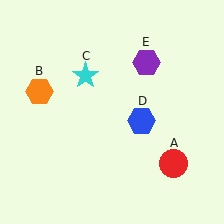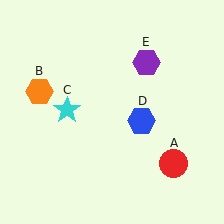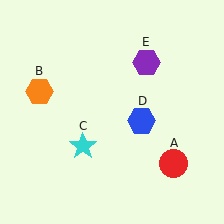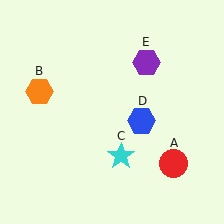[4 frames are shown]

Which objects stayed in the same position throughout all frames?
Red circle (object A) and orange hexagon (object B) and blue hexagon (object D) and purple hexagon (object E) remained stationary.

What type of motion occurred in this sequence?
The cyan star (object C) rotated counterclockwise around the center of the scene.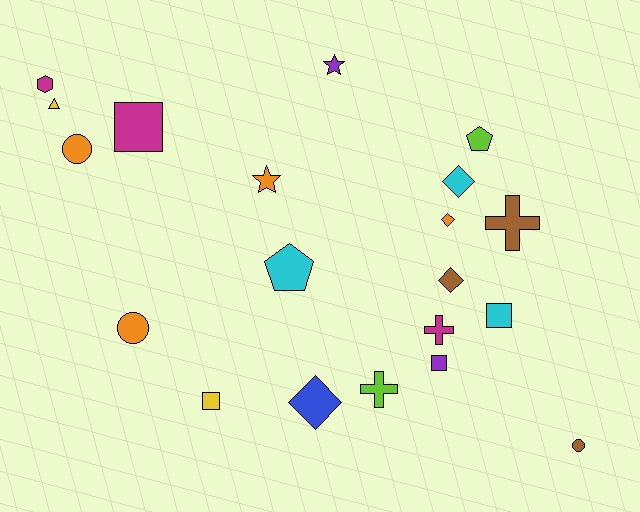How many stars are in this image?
There are 2 stars.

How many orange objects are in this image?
There are 4 orange objects.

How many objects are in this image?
There are 20 objects.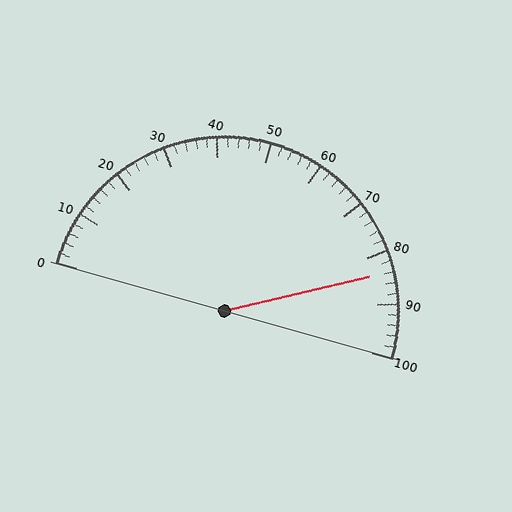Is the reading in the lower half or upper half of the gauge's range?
The reading is in the upper half of the range (0 to 100).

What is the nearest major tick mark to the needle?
The nearest major tick mark is 80.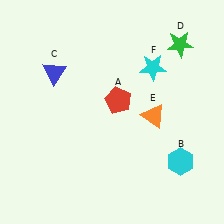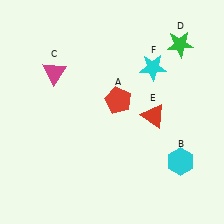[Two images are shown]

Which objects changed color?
C changed from blue to magenta. E changed from orange to red.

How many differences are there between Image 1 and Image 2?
There are 2 differences between the two images.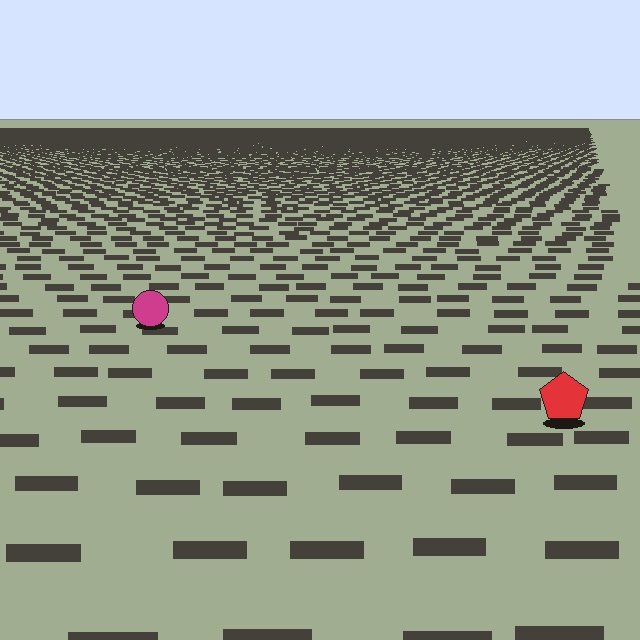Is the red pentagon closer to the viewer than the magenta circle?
Yes. The red pentagon is closer — you can tell from the texture gradient: the ground texture is coarser near it.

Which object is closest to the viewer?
The red pentagon is closest. The texture marks near it are larger and more spread out.